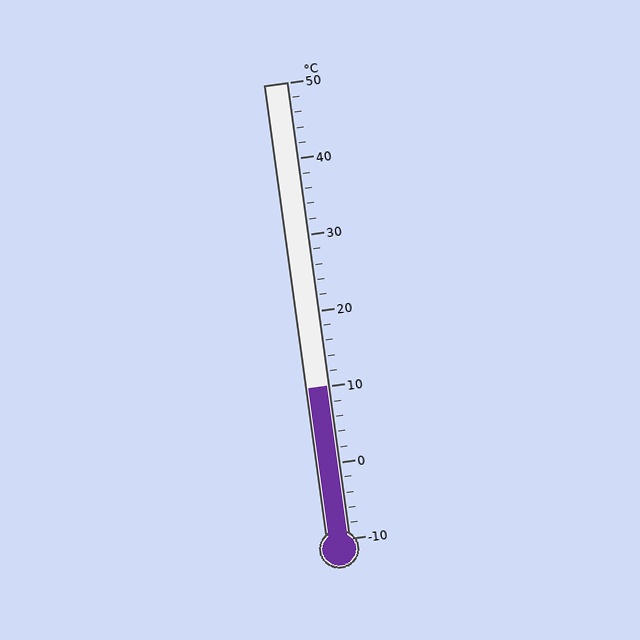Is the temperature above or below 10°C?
The temperature is at 10°C.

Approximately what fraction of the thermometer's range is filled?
The thermometer is filled to approximately 35% of its range.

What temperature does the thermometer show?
The thermometer shows approximately 10°C.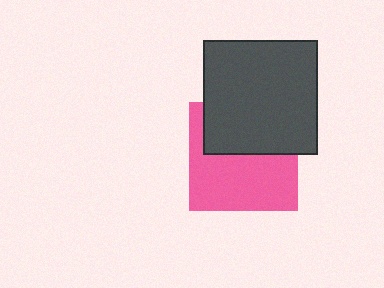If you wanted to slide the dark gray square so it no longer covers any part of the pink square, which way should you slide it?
Slide it up — that is the most direct way to separate the two shapes.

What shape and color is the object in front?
The object in front is a dark gray square.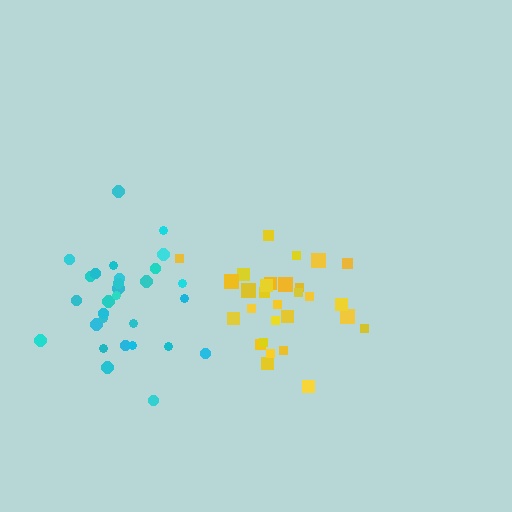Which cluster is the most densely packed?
Yellow.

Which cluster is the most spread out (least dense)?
Cyan.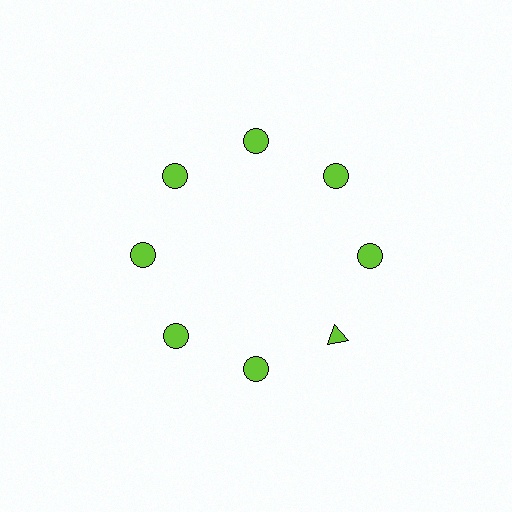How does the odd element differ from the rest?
It has a different shape: triangle instead of circle.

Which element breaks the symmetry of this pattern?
The lime triangle at roughly the 4 o'clock position breaks the symmetry. All other shapes are lime circles.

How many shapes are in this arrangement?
There are 8 shapes arranged in a ring pattern.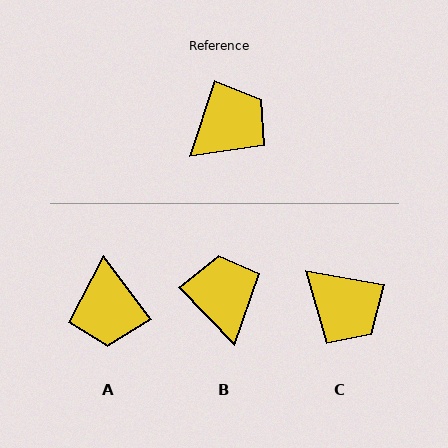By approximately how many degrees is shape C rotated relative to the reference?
Approximately 82 degrees clockwise.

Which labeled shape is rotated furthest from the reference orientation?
A, about 126 degrees away.